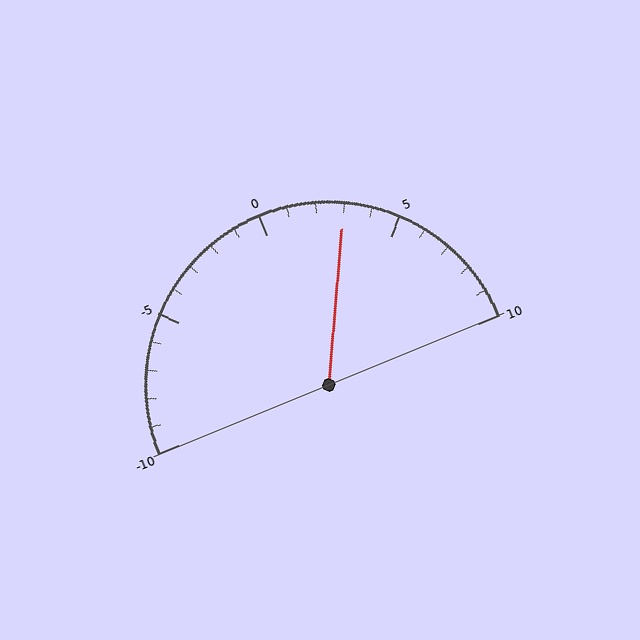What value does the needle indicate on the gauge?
The needle indicates approximately 3.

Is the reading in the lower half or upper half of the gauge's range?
The reading is in the upper half of the range (-10 to 10).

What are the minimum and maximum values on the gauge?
The gauge ranges from -10 to 10.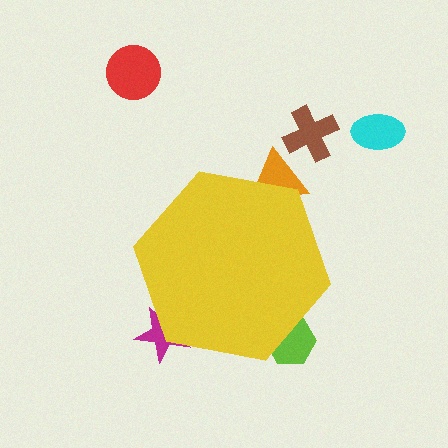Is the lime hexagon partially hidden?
Yes, the lime hexagon is partially hidden behind the yellow hexagon.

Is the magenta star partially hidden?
Yes, the magenta star is partially hidden behind the yellow hexagon.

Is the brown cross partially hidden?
No, the brown cross is fully visible.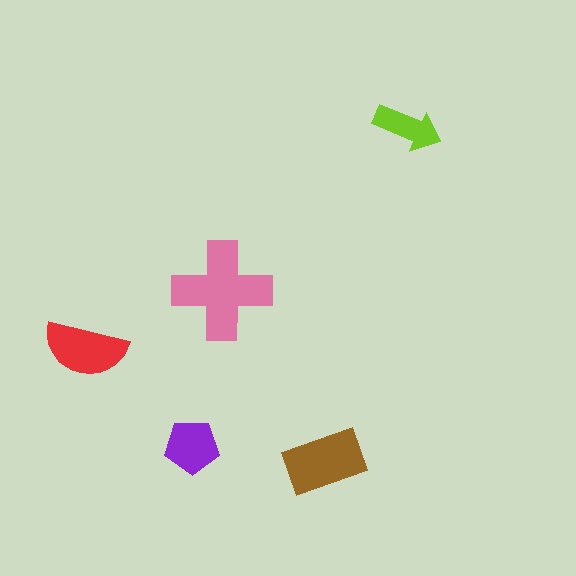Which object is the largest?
The pink cross.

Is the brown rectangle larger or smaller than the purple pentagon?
Larger.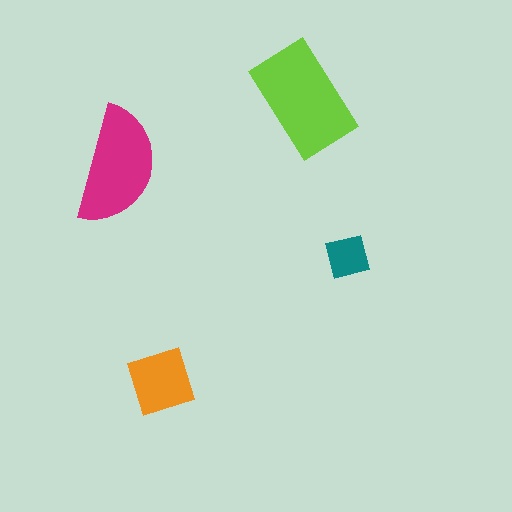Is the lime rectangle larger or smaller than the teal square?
Larger.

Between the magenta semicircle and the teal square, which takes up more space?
The magenta semicircle.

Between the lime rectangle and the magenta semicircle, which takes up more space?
The lime rectangle.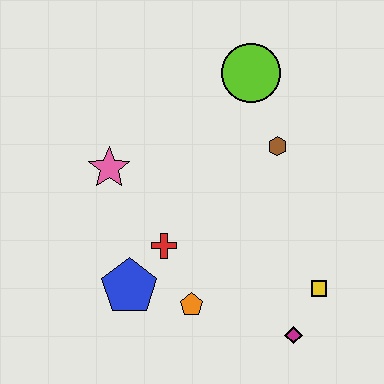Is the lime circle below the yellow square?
No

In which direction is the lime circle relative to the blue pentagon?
The lime circle is above the blue pentagon.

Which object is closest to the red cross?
The blue pentagon is closest to the red cross.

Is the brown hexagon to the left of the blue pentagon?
No